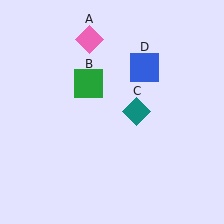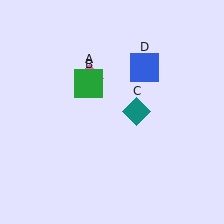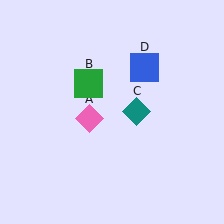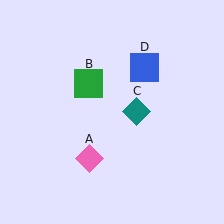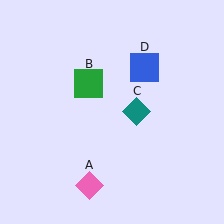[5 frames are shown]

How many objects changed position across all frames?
1 object changed position: pink diamond (object A).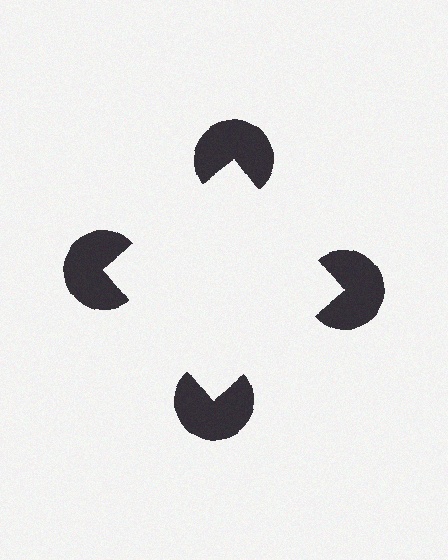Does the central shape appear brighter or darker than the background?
It typically appears slightly brighter than the background, even though no actual brightness change is drawn.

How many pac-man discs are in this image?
There are 4 — one at each vertex of the illusory square.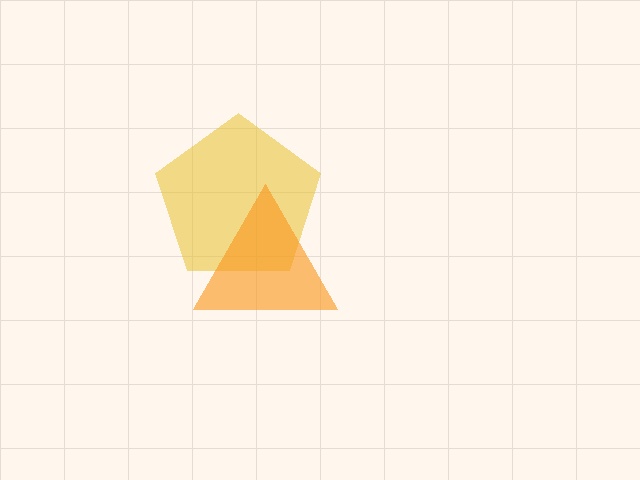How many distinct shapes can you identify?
There are 2 distinct shapes: a yellow pentagon, an orange triangle.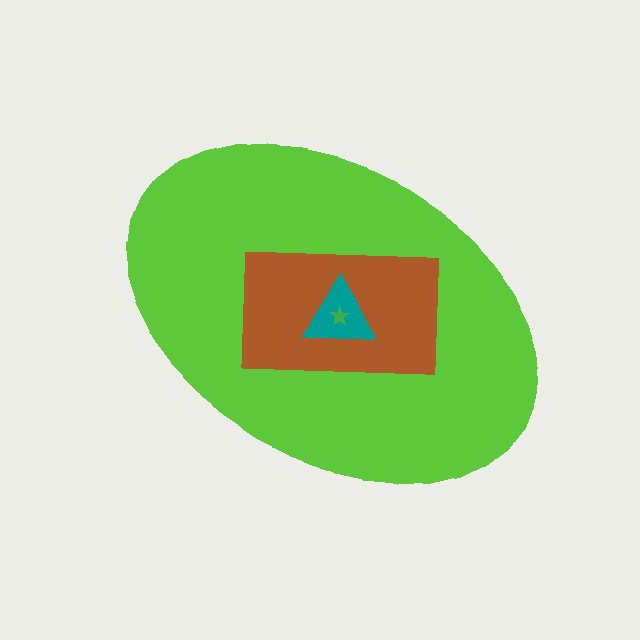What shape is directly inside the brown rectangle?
The teal triangle.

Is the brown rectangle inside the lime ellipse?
Yes.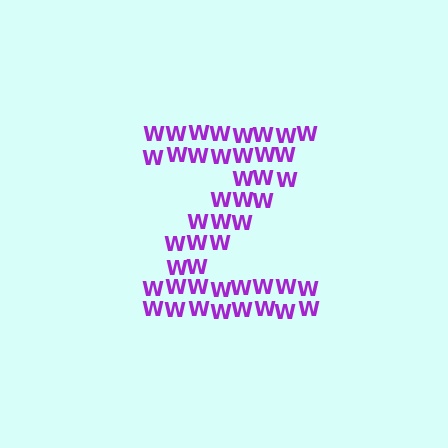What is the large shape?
The large shape is the letter Z.